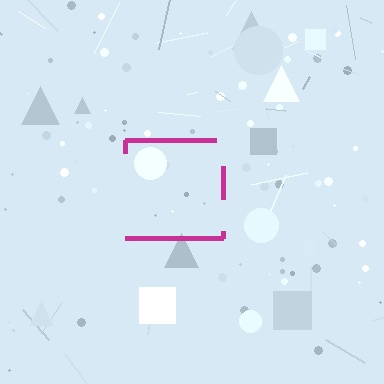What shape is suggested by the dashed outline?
The dashed outline suggests a square.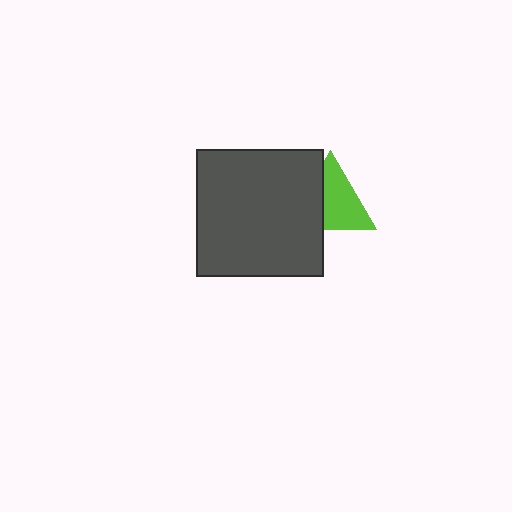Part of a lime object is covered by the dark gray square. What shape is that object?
It is a triangle.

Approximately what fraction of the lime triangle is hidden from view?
Roughly 35% of the lime triangle is hidden behind the dark gray square.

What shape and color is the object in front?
The object in front is a dark gray square.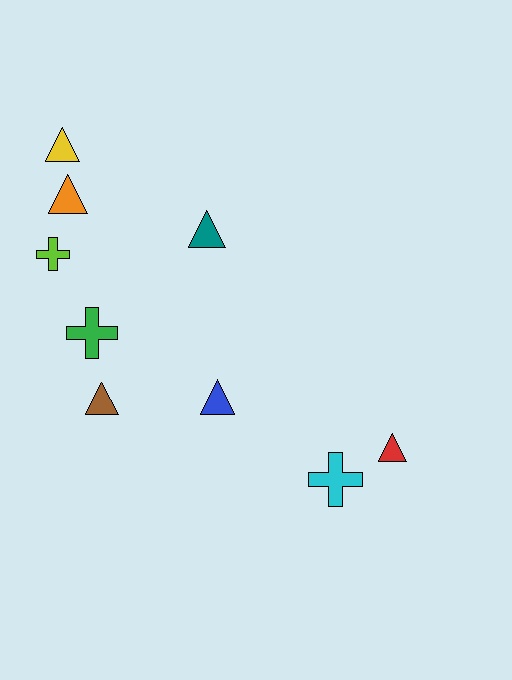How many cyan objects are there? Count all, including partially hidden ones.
There is 1 cyan object.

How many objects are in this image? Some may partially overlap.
There are 9 objects.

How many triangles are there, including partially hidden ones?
There are 6 triangles.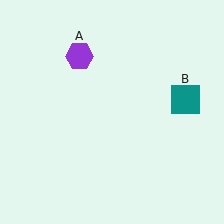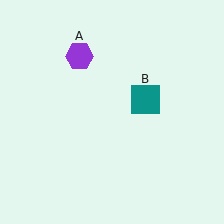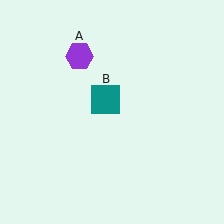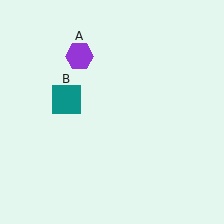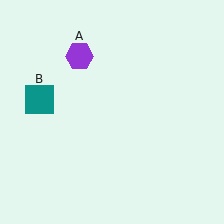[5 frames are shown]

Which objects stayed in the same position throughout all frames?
Purple hexagon (object A) remained stationary.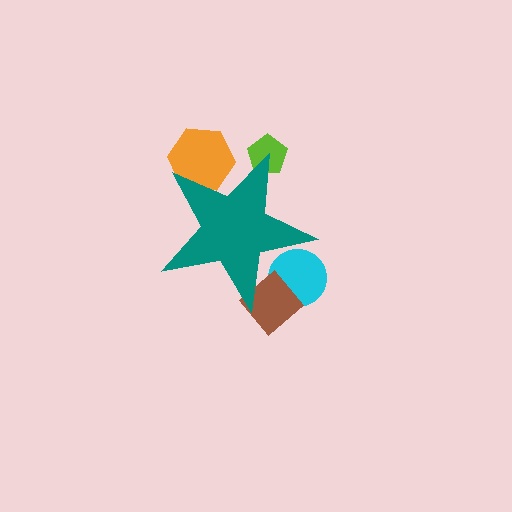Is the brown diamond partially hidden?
Yes, the brown diamond is partially hidden behind the teal star.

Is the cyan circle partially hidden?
Yes, the cyan circle is partially hidden behind the teal star.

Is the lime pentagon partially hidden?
Yes, the lime pentagon is partially hidden behind the teal star.